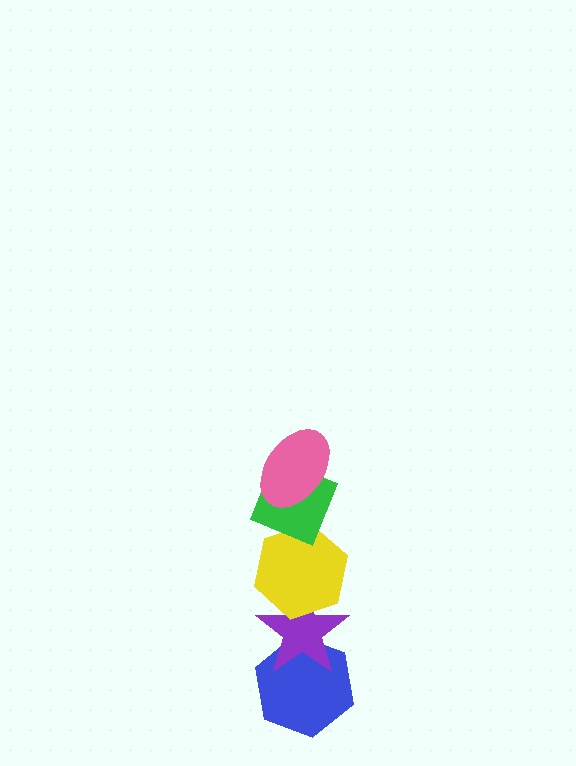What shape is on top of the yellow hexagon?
The green diamond is on top of the yellow hexagon.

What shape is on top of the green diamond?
The pink ellipse is on top of the green diamond.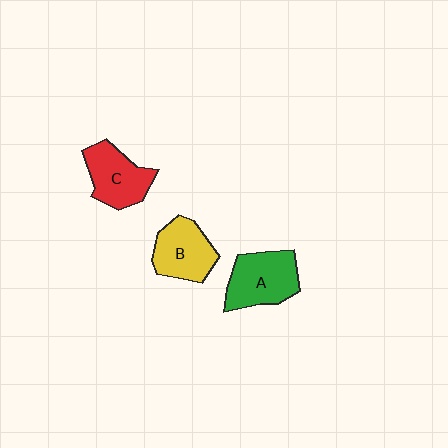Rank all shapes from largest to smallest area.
From largest to smallest: A (green), C (red), B (yellow).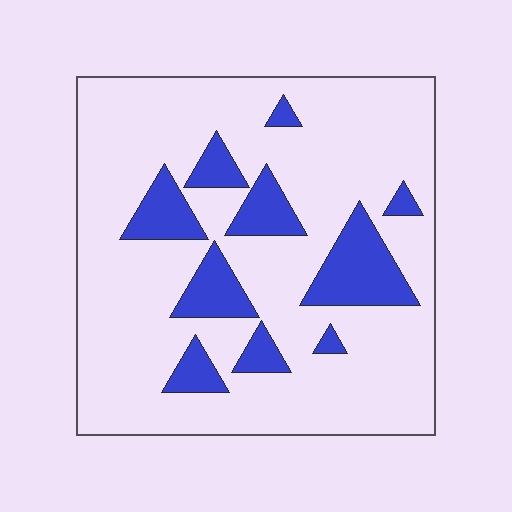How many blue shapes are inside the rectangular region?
10.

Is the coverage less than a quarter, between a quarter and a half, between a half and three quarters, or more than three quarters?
Less than a quarter.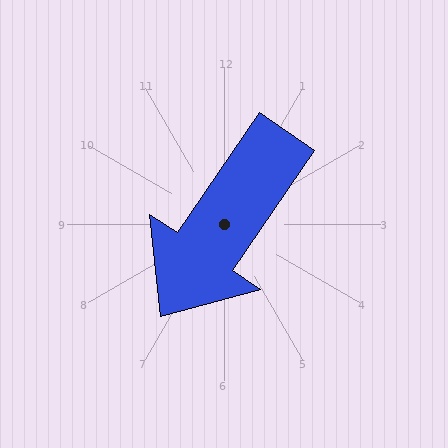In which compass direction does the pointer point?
Southwest.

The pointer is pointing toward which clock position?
Roughly 7 o'clock.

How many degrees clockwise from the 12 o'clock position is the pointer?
Approximately 214 degrees.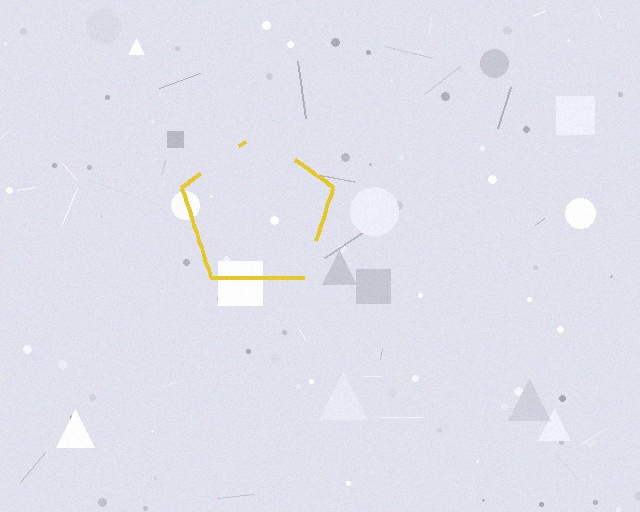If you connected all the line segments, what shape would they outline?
They would outline a pentagon.